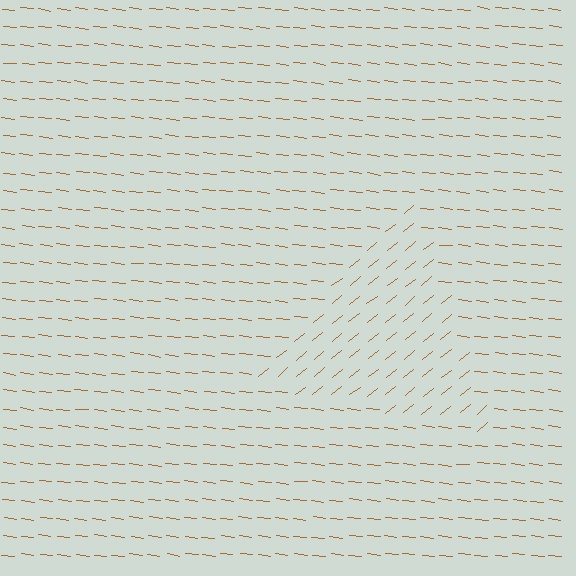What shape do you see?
I see a triangle.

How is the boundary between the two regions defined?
The boundary is defined purely by a change in line orientation (approximately 45 degrees difference). All lines are the same color and thickness.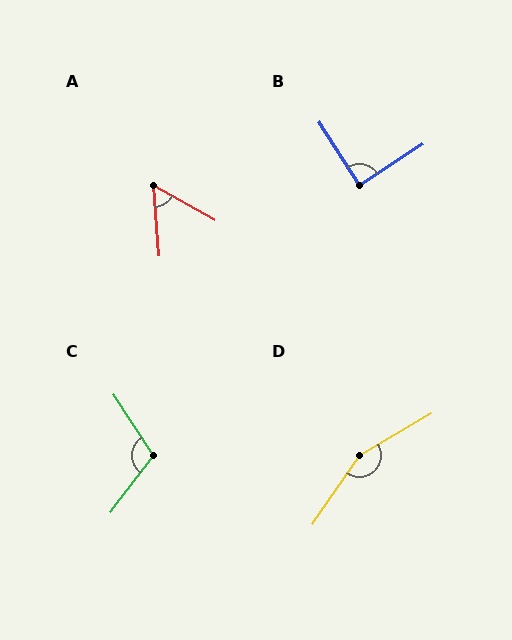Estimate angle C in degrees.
Approximately 109 degrees.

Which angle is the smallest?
A, at approximately 56 degrees.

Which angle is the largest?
D, at approximately 155 degrees.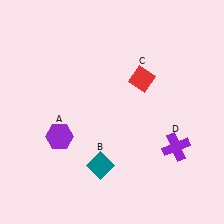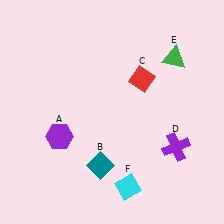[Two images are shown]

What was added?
A green triangle (E), a cyan diamond (F) were added in Image 2.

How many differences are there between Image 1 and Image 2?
There are 2 differences between the two images.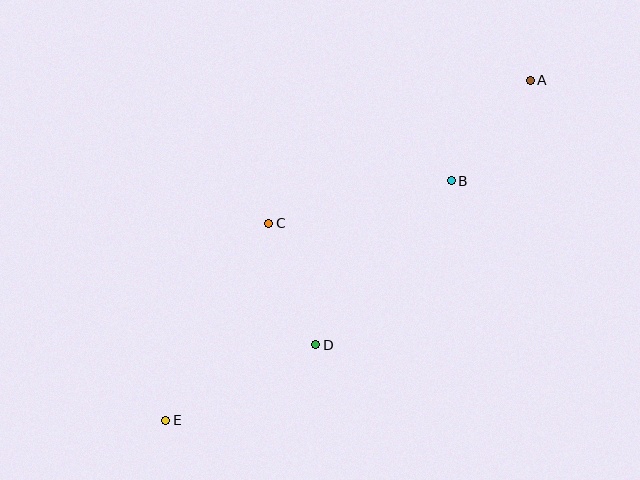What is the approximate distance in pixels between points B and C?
The distance between B and C is approximately 187 pixels.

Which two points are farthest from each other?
Points A and E are farthest from each other.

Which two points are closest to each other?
Points A and B are closest to each other.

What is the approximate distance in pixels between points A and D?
The distance between A and D is approximately 340 pixels.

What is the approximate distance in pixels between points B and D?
The distance between B and D is approximately 213 pixels.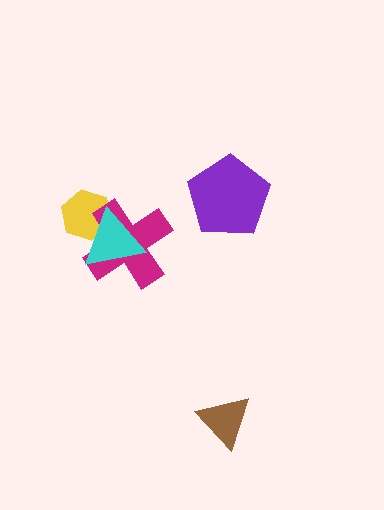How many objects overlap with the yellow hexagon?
2 objects overlap with the yellow hexagon.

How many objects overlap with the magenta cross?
2 objects overlap with the magenta cross.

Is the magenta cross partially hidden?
Yes, it is partially covered by another shape.